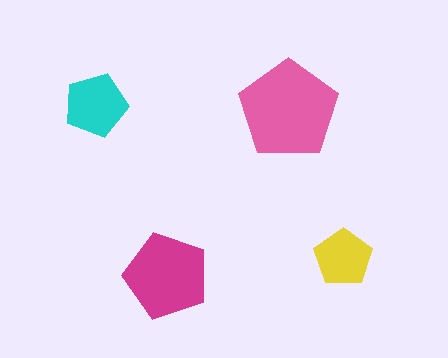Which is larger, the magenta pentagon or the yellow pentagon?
The magenta one.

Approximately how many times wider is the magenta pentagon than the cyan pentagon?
About 1.5 times wider.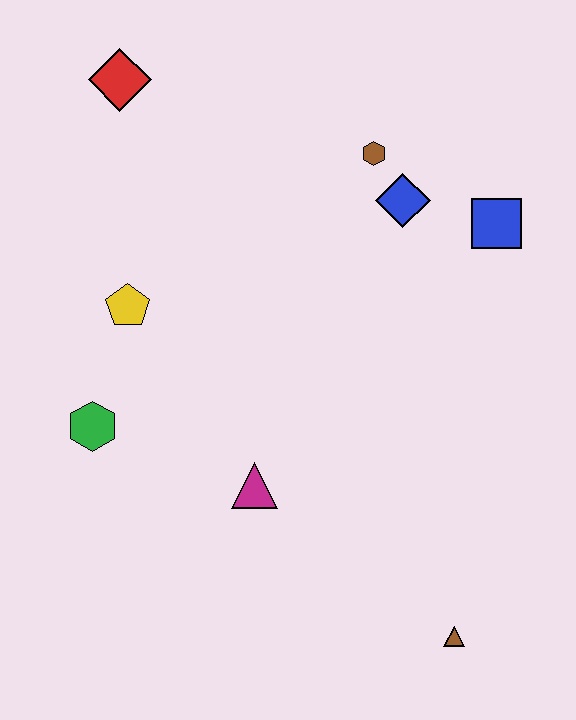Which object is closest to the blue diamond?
The brown hexagon is closest to the blue diamond.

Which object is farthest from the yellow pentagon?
The brown triangle is farthest from the yellow pentagon.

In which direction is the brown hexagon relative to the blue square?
The brown hexagon is to the left of the blue square.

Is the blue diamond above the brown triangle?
Yes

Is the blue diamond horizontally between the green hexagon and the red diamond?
No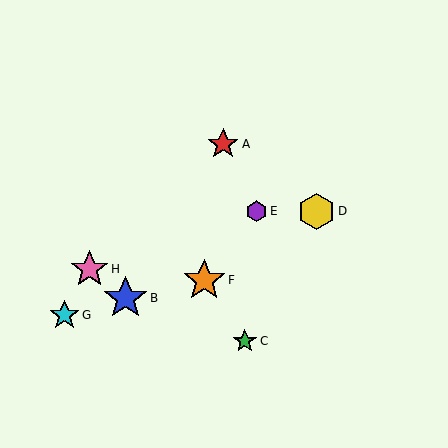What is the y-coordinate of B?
Object B is at y≈298.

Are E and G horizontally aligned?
No, E is at y≈211 and G is at y≈315.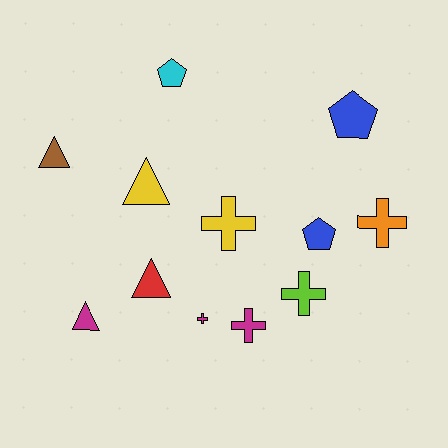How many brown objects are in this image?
There is 1 brown object.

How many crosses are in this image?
There are 5 crosses.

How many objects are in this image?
There are 12 objects.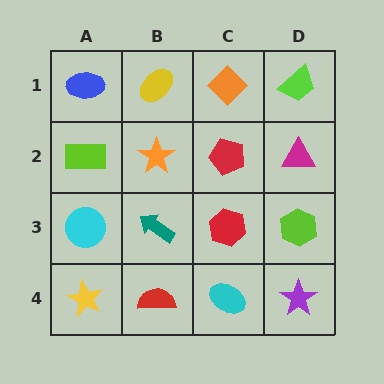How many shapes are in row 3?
4 shapes.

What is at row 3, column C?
A red hexagon.